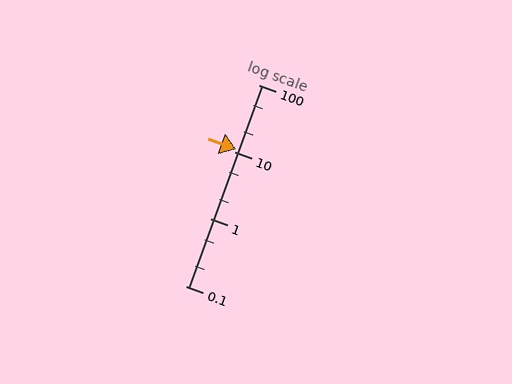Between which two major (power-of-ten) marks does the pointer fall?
The pointer is between 10 and 100.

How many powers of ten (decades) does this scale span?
The scale spans 3 decades, from 0.1 to 100.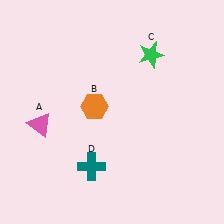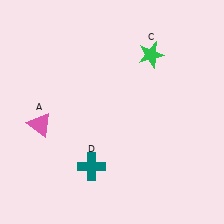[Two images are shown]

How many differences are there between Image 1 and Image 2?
There is 1 difference between the two images.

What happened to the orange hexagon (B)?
The orange hexagon (B) was removed in Image 2. It was in the top-left area of Image 1.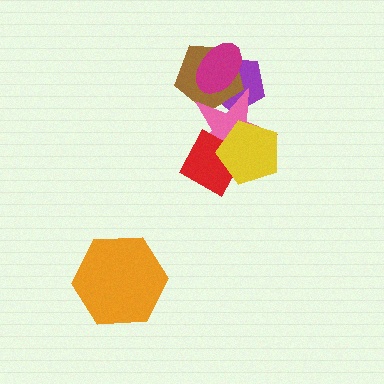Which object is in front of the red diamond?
The yellow pentagon is in front of the red diamond.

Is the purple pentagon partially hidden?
Yes, it is partially covered by another shape.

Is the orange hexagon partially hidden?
No, no other shape covers it.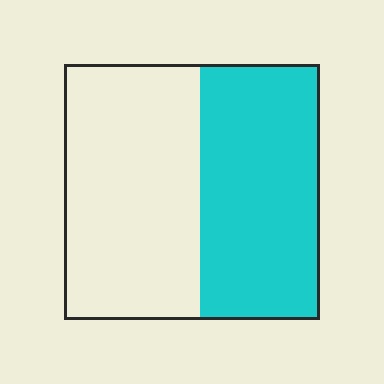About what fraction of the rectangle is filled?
About one half (1/2).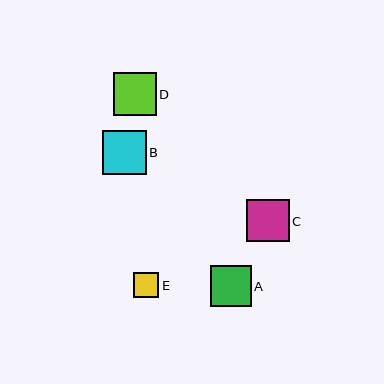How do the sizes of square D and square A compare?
Square D and square A are approximately the same size.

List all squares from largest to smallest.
From largest to smallest: B, D, C, A, E.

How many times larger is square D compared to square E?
Square D is approximately 1.7 times the size of square E.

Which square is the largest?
Square B is the largest with a size of approximately 44 pixels.